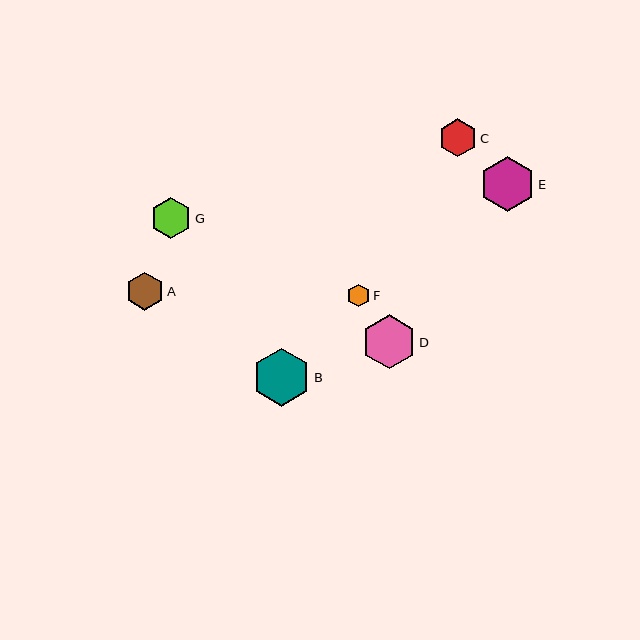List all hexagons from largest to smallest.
From largest to smallest: B, E, D, G, C, A, F.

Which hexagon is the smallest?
Hexagon F is the smallest with a size of approximately 22 pixels.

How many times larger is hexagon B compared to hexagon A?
Hexagon B is approximately 1.5 times the size of hexagon A.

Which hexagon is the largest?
Hexagon B is the largest with a size of approximately 58 pixels.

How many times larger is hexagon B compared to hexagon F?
Hexagon B is approximately 2.6 times the size of hexagon F.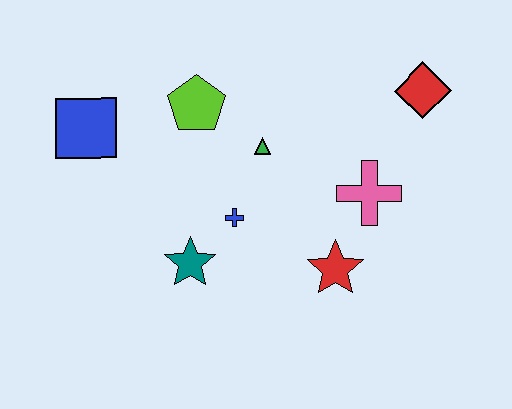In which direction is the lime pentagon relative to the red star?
The lime pentagon is above the red star.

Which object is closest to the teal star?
The blue cross is closest to the teal star.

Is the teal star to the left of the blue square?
No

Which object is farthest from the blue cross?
The red diamond is farthest from the blue cross.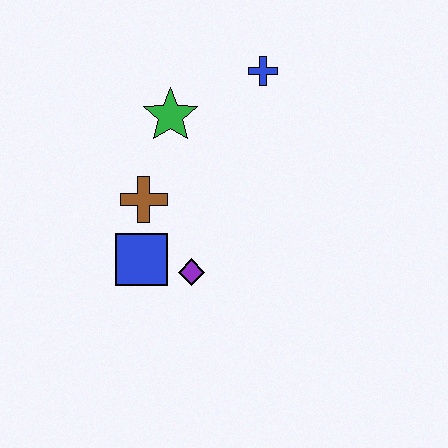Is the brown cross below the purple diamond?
No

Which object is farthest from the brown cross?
The blue cross is farthest from the brown cross.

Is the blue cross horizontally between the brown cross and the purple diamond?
No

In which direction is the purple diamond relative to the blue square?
The purple diamond is to the right of the blue square.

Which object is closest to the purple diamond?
The blue square is closest to the purple diamond.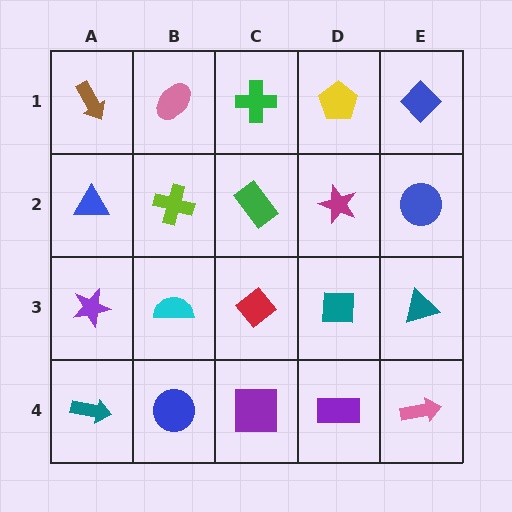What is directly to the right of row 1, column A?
A pink ellipse.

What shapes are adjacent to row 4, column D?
A teal square (row 3, column D), a purple square (row 4, column C), a pink arrow (row 4, column E).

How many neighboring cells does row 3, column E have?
3.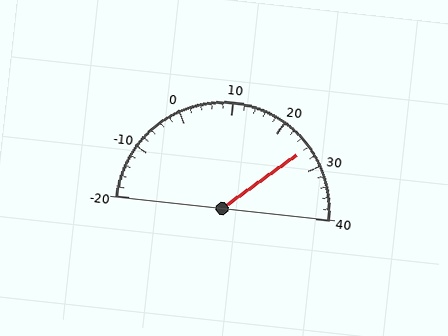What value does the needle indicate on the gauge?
The needle indicates approximately 26.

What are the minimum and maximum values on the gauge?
The gauge ranges from -20 to 40.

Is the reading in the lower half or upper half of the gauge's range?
The reading is in the upper half of the range (-20 to 40).